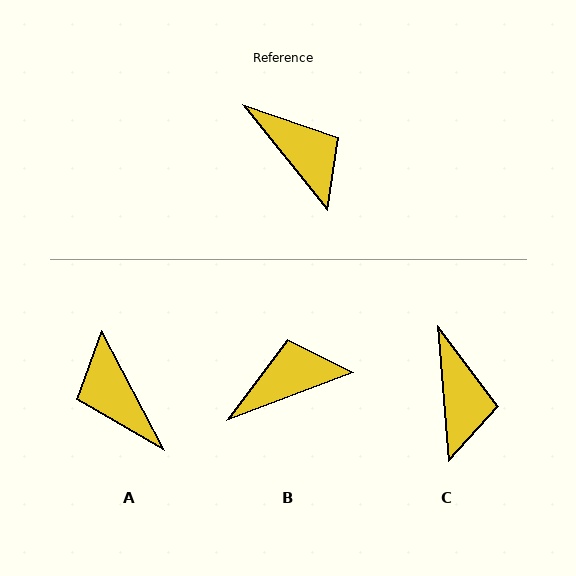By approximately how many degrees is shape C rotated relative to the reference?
Approximately 34 degrees clockwise.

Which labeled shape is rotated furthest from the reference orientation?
A, about 169 degrees away.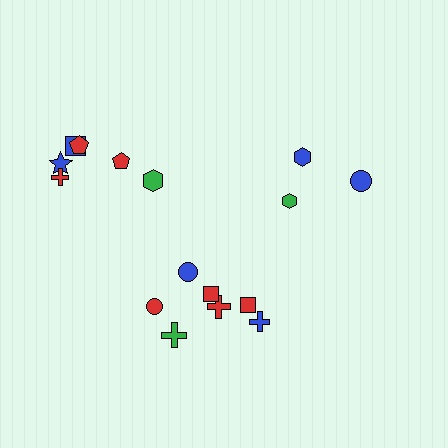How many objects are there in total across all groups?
There are 16 objects.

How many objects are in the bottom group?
There are 7 objects.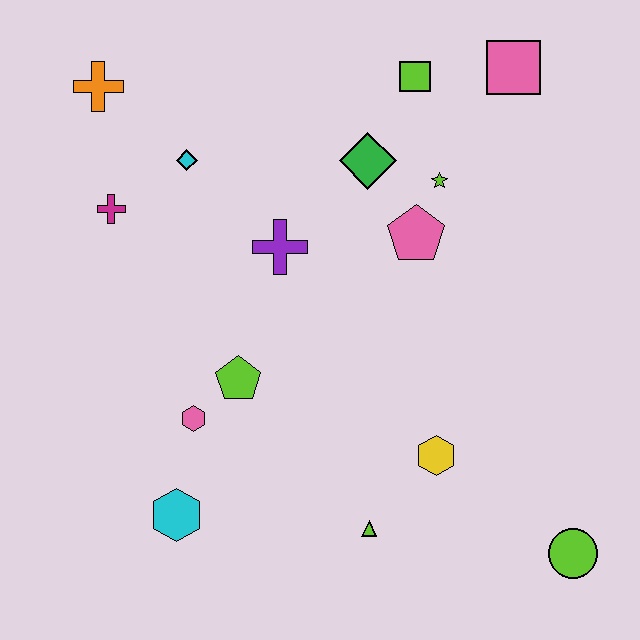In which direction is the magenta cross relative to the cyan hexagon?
The magenta cross is above the cyan hexagon.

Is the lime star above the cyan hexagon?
Yes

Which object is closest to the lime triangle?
The yellow hexagon is closest to the lime triangle.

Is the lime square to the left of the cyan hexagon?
No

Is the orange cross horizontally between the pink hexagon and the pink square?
No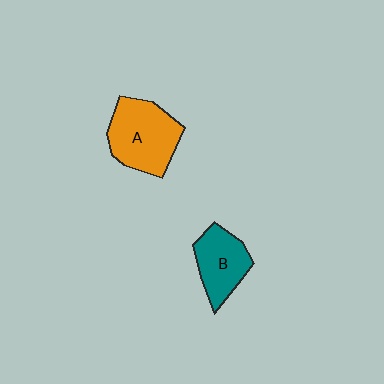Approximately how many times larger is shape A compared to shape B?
Approximately 1.4 times.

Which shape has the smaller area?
Shape B (teal).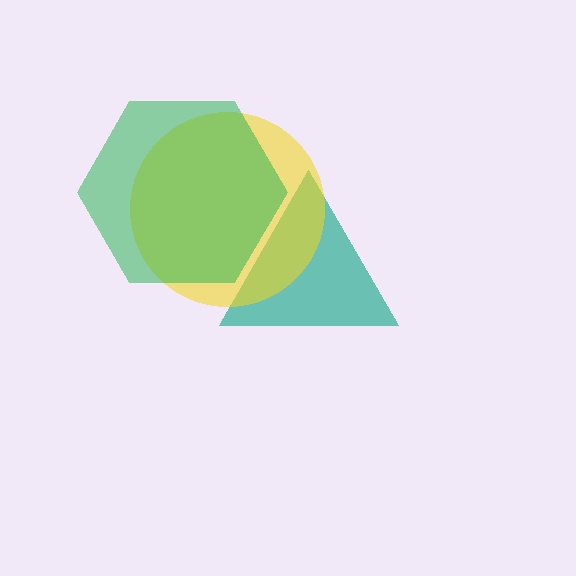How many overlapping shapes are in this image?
There are 3 overlapping shapes in the image.